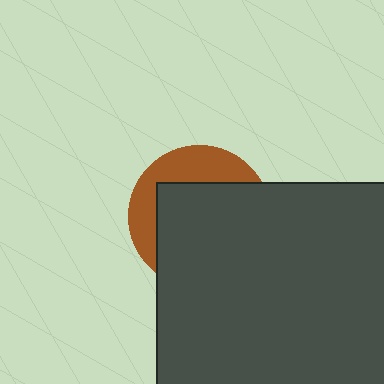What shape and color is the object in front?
The object in front is a dark gray rectangle.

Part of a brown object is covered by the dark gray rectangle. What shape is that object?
It is a circle.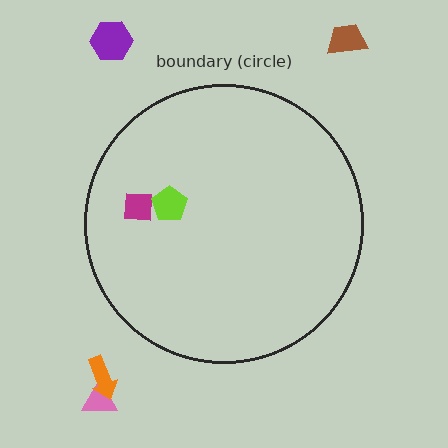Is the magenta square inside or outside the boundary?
Inside.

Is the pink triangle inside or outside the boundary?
Outside.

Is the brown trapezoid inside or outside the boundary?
Outside.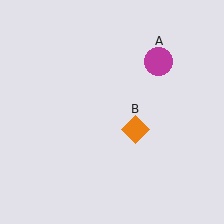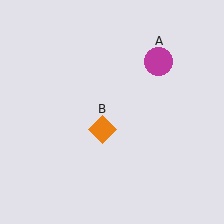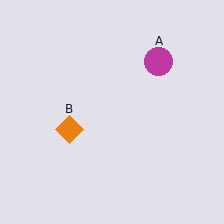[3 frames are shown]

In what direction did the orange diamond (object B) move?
The orange diamond (object B) moved left.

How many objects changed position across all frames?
1 object changed position: orange diamond (object B).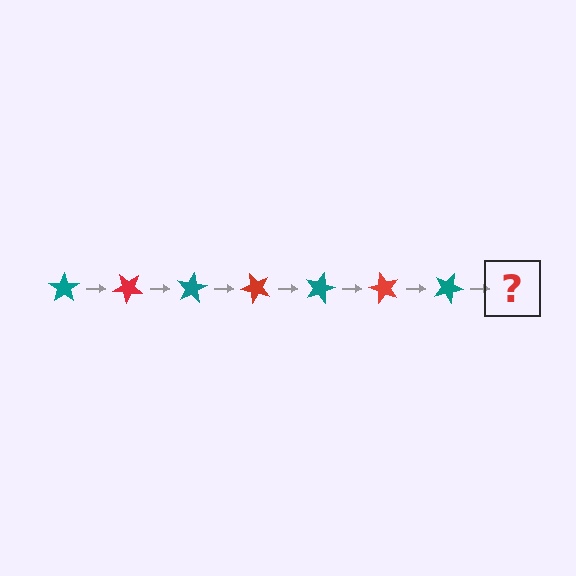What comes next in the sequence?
The next element should be a red star, rotated 280 degrees from the start.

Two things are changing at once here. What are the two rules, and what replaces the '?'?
The two rules are that it rotates 40 degrees each step and the color cycles through teal and red. The '?' should be a red star, rotated 280 degrees from the start.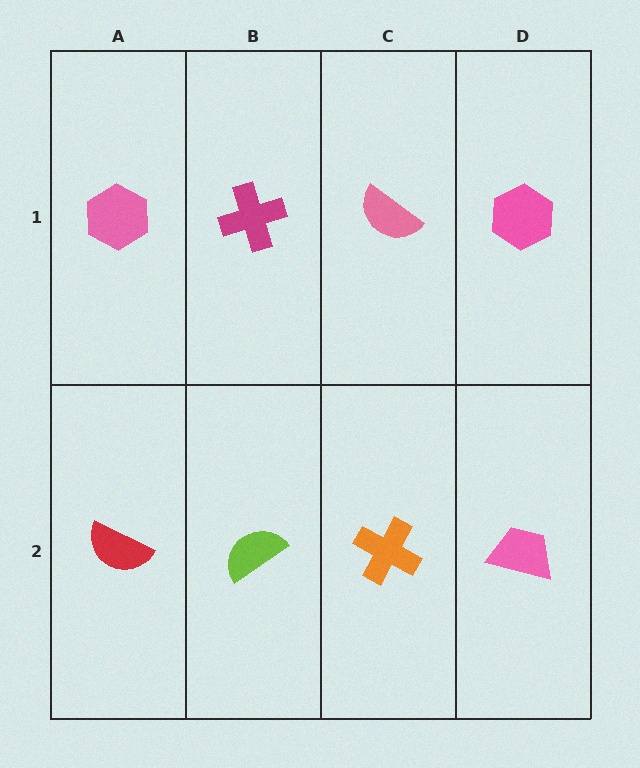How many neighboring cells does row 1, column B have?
3.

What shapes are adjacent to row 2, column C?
A pink semicircle (row 1, column C), a lime semicircle (row 2, column B), a pink trapezoid (row 2, column D).